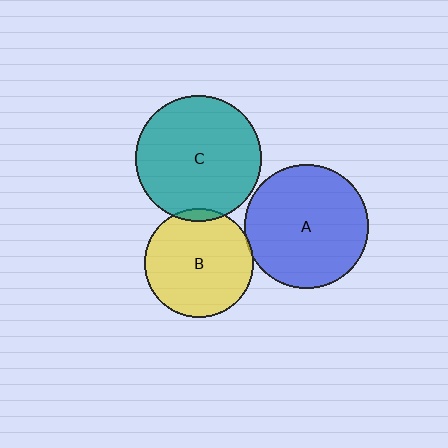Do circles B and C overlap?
Yes.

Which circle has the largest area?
Circle C (teal).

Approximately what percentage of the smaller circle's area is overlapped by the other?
Approximately 5%.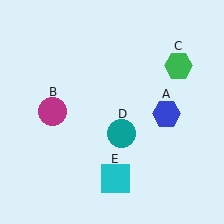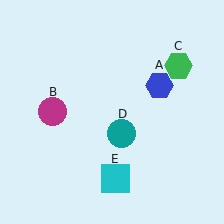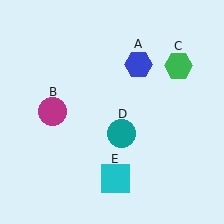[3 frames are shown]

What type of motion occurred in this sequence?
The blue hexagon (object A) rotated counterclockwise around the center of the scene.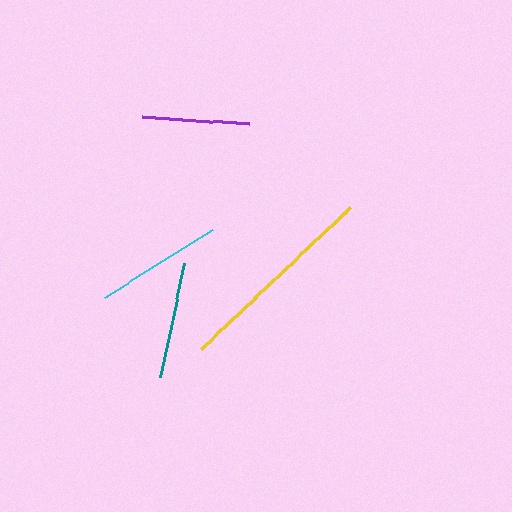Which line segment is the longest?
The yellow line is the longest at approximately 205 pixels.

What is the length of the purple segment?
The purple segment is approximately 108 pixels long.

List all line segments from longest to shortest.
From longest to shortest: yellow, cyan, teal, purple.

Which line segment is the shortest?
The purple line is the shortest at approximately 108 pixels.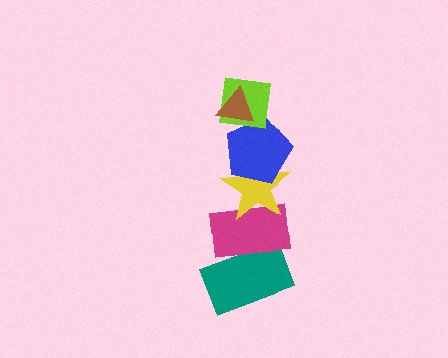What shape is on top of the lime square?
The brown triangle is on top of the lime square.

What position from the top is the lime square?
The lime square is 2nd from the top.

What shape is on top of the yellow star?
The blue pentagon is on top of the yellow star.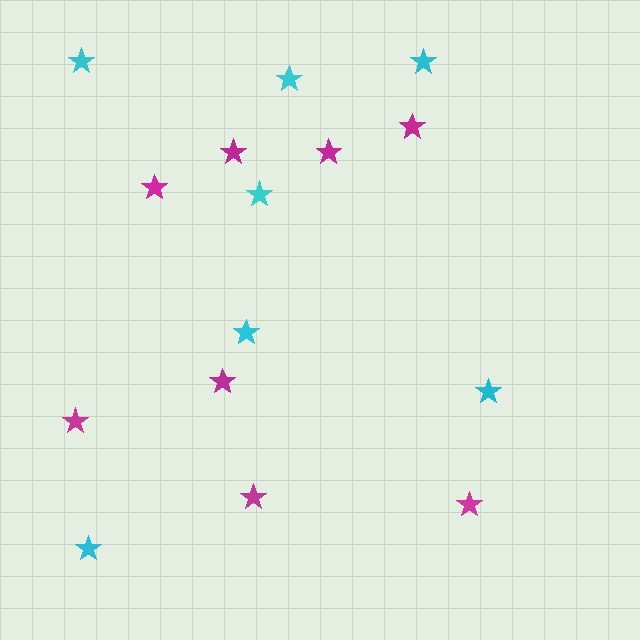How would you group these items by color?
There are 2 groups: one group of cyan stars (7) and one group of magenta stars (8).